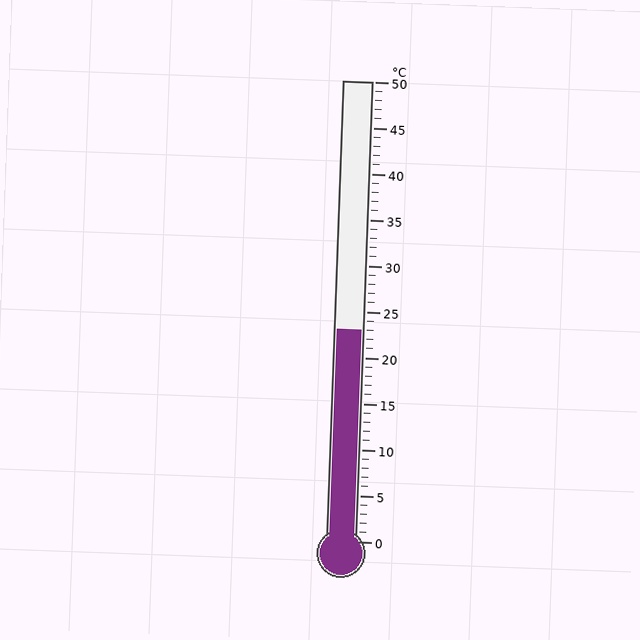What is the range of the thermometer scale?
The thermometer scale ranges from 0°C to 50°C.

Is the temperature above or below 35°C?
The temperature is below 35°C.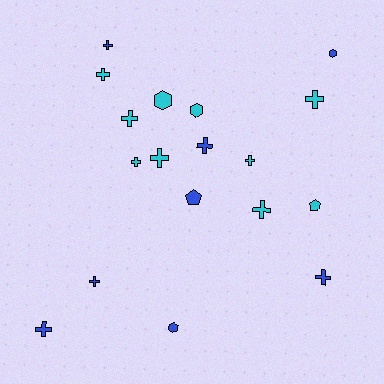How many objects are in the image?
There are 18 objects.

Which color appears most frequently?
Cyan, with 10 objects.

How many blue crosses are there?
There are 5 blue crosses.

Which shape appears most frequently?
Cross, with 12 objects.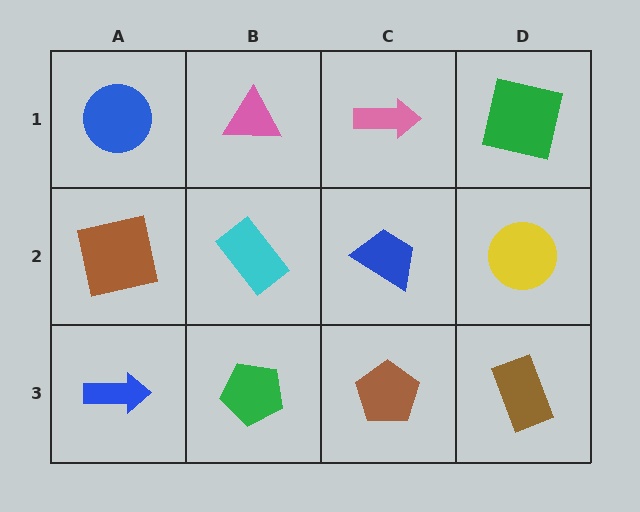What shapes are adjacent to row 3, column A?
A brown square (row 2, column A), a green pentagon (row 3, column B).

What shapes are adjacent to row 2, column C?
A pink arrow (row 1, column C), a brown pentagon (row 3, column C), a cyan rectangle (row 2, column B), a yellow circle (row 2, column D).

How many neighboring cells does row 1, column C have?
3.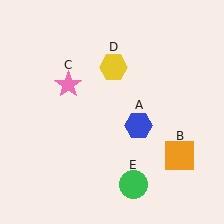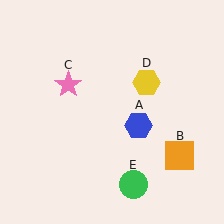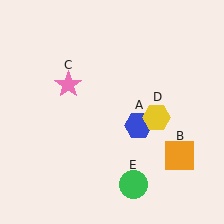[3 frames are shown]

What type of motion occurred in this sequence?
The yellow hexagon (object D) rotated clockwise around the center of the scene.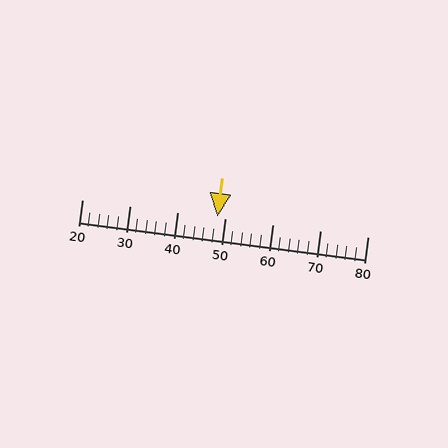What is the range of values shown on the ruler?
The ruler shows values from 20 to 80.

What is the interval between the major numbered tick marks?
The major tick marks are spaced 10 units apart.